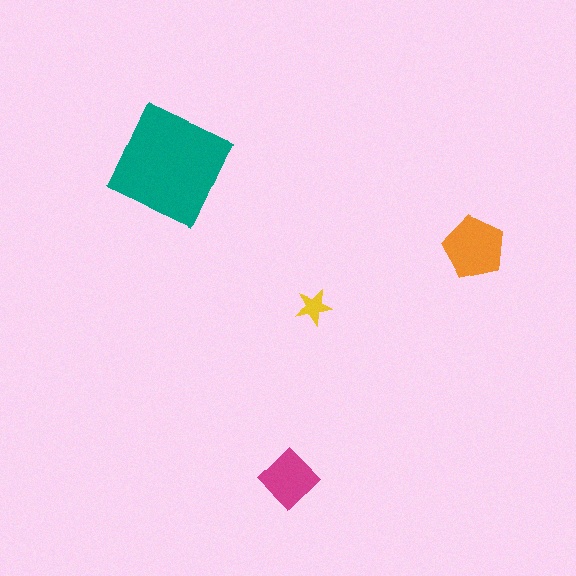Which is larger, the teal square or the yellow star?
The teal square.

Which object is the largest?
The teal square.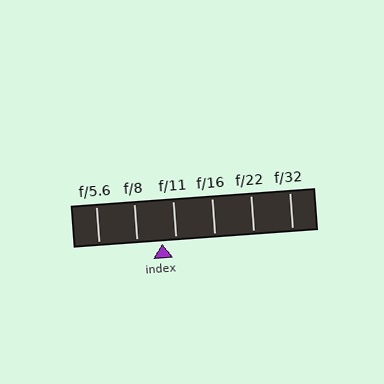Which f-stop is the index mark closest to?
The index mark is closest to f/11.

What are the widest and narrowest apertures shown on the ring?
The widest aperture shown is f/5.6 and the narrowest is f/32.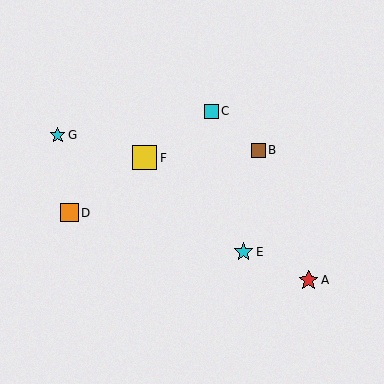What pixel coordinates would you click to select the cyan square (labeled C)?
Click at (211, 111) to select the cyan square C.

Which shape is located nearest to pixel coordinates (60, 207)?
The orange square (labeled D) at (69, 213) is nearest to that location.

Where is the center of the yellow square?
The center of the yellow square is at (145, 158).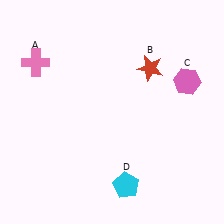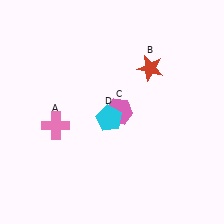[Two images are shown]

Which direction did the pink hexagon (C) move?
The pink hexagon (C) moved left.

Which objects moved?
The objects that moved are: the pink cross (A), the pink hexagon (C), the cyan pentagon (D).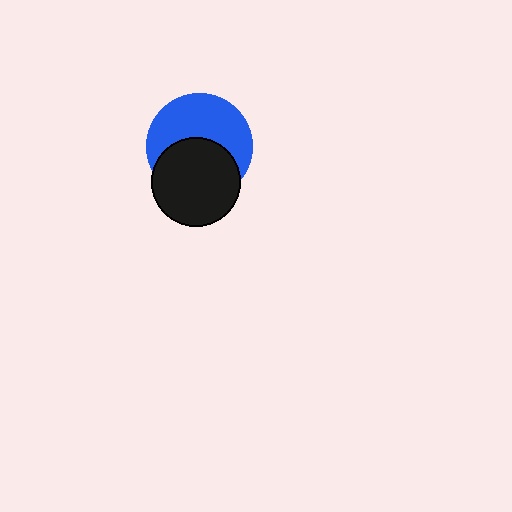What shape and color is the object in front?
The object in front is a black circle.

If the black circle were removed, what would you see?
You would see the complete blue circle.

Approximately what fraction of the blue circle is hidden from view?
Roughly 46% of the blue circle is hidden behind the black circle.